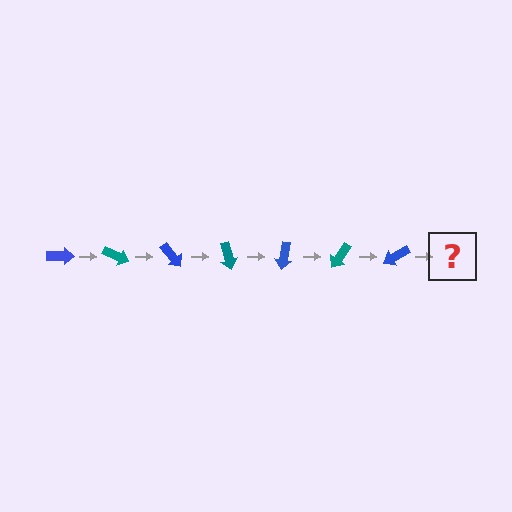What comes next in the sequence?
The next element should be a teal arrow, rotated 175 degrees from the start.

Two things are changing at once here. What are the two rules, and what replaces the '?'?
The two rules are that it rotates 25 degrees each step and the color cycles through blue and teal. The '?' should be a teal arrow, rotated 175 degrees from the start.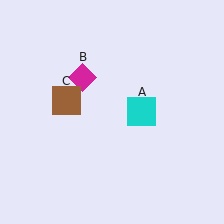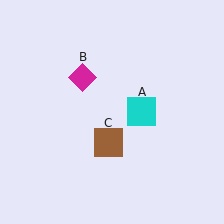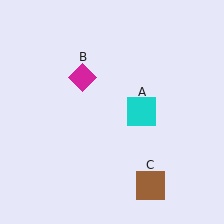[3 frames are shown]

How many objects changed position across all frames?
1 object changed position: brown square (object C).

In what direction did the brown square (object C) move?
The brown square (object C) moved down and to the right.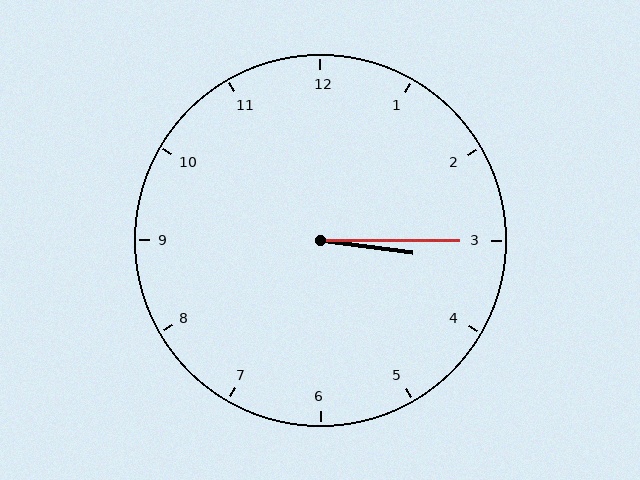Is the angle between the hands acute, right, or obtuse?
It is acute.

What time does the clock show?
3:15.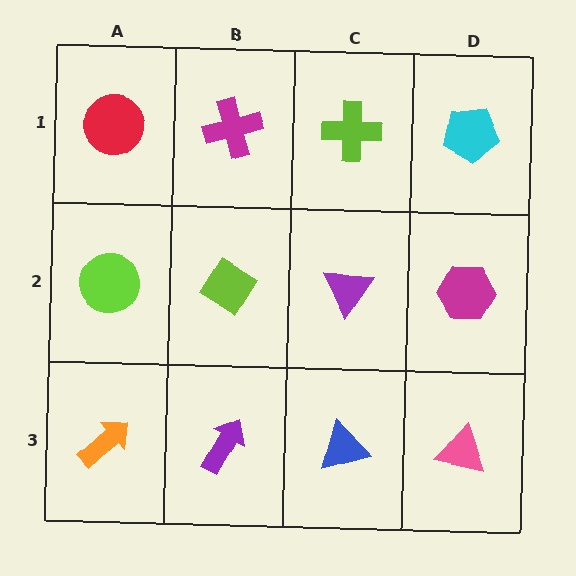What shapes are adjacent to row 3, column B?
A lime diamond (row 2, column B), an orange arrow (row 3, column A), a blue triangle (row 3, column C).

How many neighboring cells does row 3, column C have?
3.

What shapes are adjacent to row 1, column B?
A lime diamond (row 2, column B), a red circle (row 1, column A), a lime cross (row 1, column C).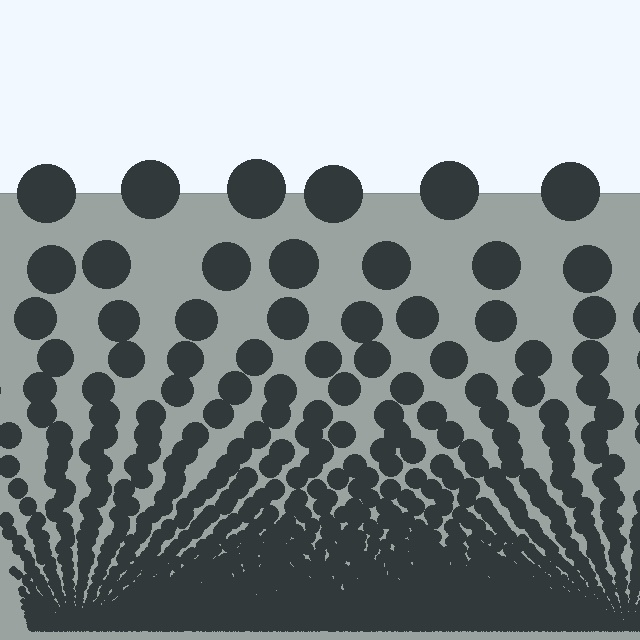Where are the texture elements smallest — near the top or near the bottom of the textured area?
Near the bottom.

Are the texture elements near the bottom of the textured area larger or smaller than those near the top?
Smaller. The gradient is inverted — elements near the bottom are smaller and denser.